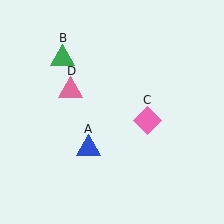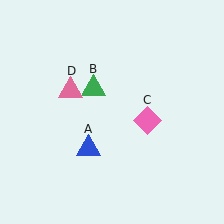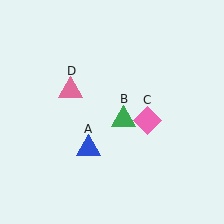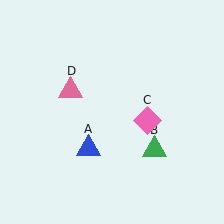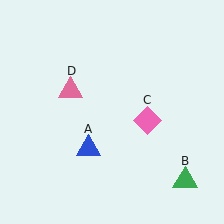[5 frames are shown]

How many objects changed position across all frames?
1 object changed position: green triangle (object B).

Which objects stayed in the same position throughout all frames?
Blue triangle (object A) and pink diamond (object C) and pink triangle (object D) remained stationary.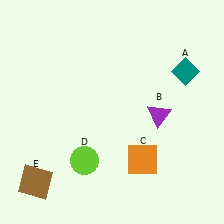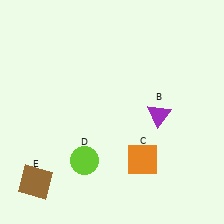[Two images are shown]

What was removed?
The teal diamond (A) was removed in Image 2.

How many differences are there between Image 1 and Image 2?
There is 1 difference between the two images.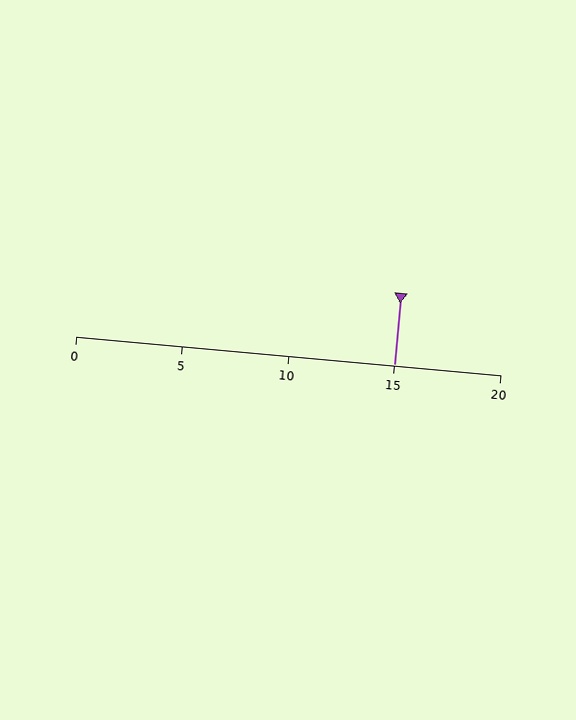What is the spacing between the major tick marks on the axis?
The major ticks are spaced 5 apart.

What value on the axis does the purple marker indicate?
The marker indicates approximately 15.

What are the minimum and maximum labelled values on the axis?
The axis runs from 0 to 20.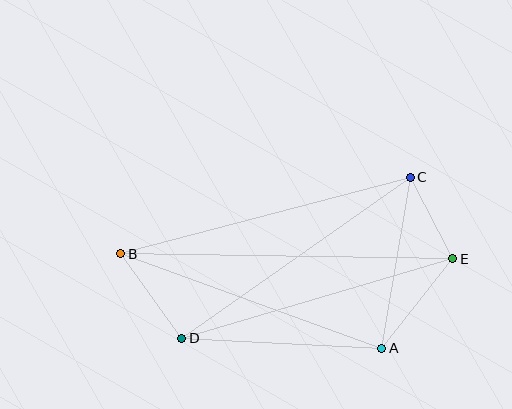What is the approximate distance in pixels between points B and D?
The distance between B and D is approximately 104 pixels.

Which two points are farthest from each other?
Points B and E are farthest from each other.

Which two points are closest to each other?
Points C and E are closest to each other.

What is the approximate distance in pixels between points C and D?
The distance between C and D is approximately 280 pixels.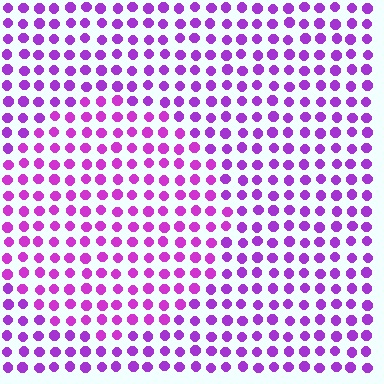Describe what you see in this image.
The image is filled with small purple elements in a uniform arrangement. A circle-shaped region is visible where the elements are tinted to a slightly different hue, forming a subtle color boundary.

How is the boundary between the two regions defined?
The boundary is defined purely by a slight shift in hue (about 17 degrees). Spacing, size, and orientation are identical on both sides.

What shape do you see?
I see a circle.